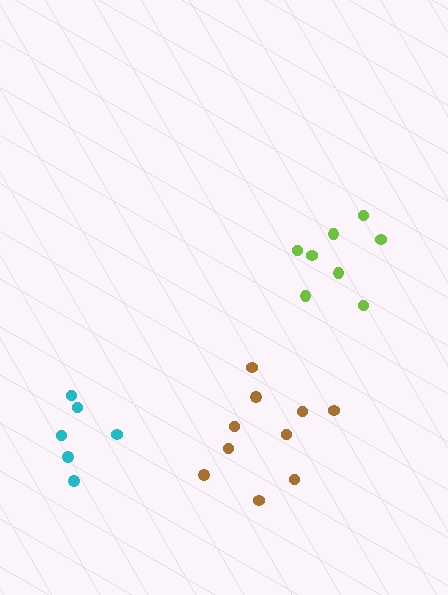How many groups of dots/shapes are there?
There are 3 groups.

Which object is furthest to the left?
The cyan cluster is leftmost.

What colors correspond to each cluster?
The clusters are colored: cyan, lime, brown.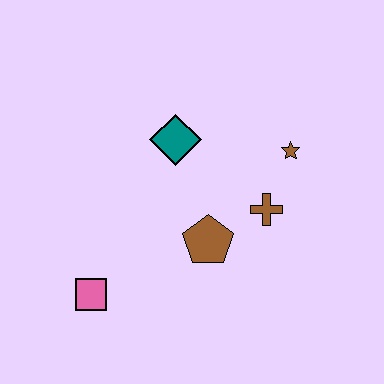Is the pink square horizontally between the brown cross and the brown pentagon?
No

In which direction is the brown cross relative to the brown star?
The brown cross is below the brown star.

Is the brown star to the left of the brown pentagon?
No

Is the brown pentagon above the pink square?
Yes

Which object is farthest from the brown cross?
The pink square is farthest from the brown cross.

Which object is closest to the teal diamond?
The brown pentagon is closest to the teal diamond.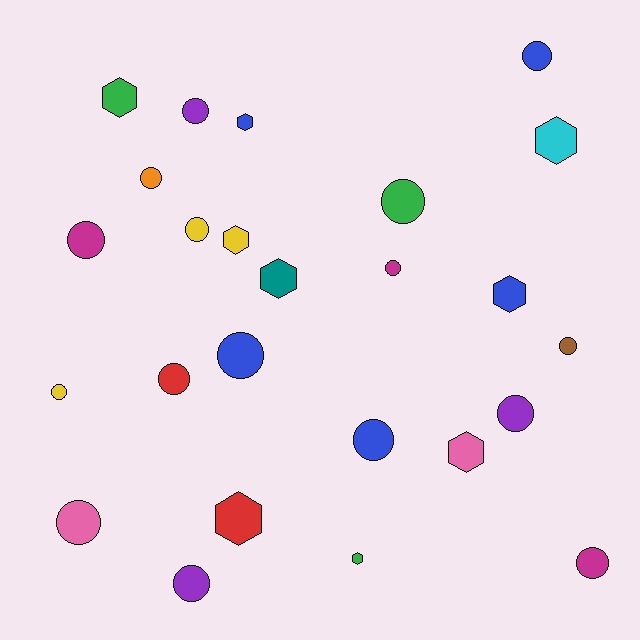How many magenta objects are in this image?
There are 3 magenta objects.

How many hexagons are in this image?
There are 9 hexagons.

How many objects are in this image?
There are 25 objects.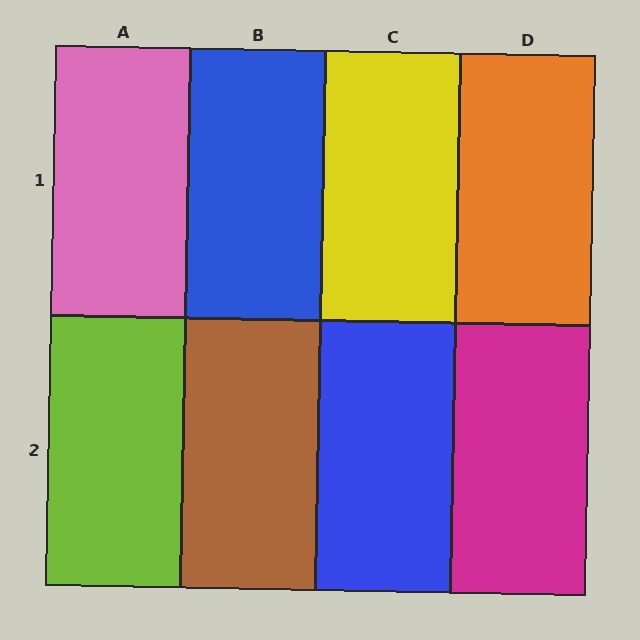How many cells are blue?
2 cells are blue.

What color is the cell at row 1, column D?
Orange.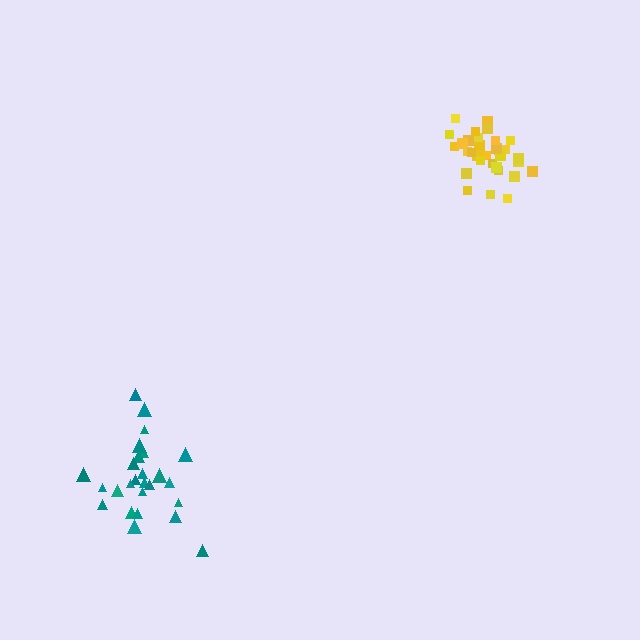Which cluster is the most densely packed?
Yellow.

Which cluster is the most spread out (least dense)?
Teal.